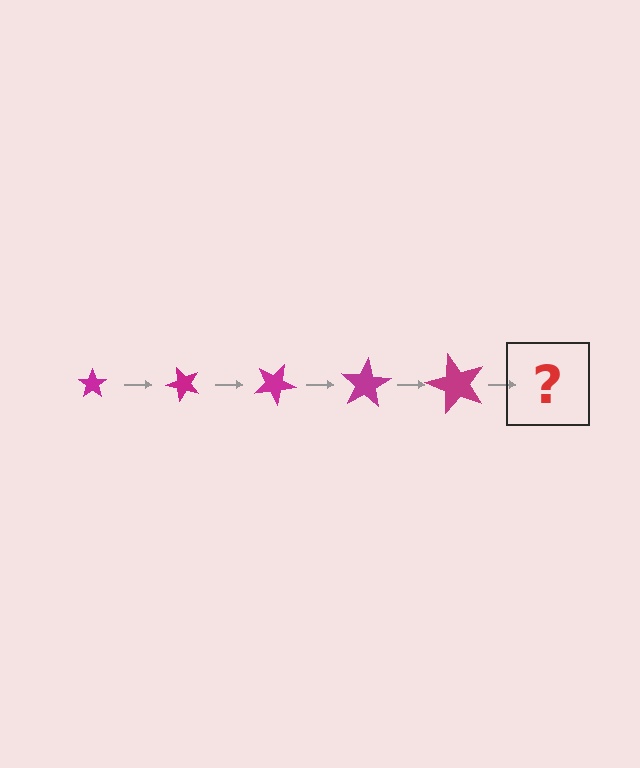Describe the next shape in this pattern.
It should be a star, larger than the previous one and rotated 250 degrees from the start.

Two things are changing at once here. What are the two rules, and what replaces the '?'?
The two rules are that the star grows larger each step and it rotates 50 degrees each step. The '?' should be a star, larger than the previous one and rotated 250 degrees from the start.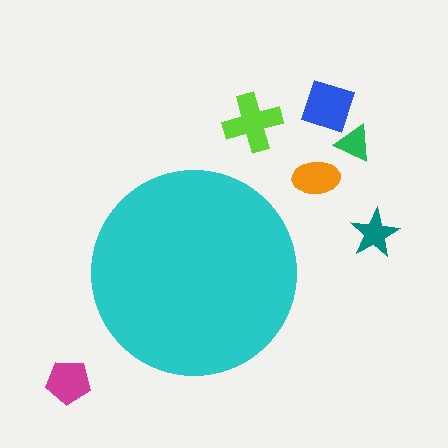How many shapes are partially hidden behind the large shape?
0 shapes are partially hidden.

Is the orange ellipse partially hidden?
No, the orange ellipse is fully visible.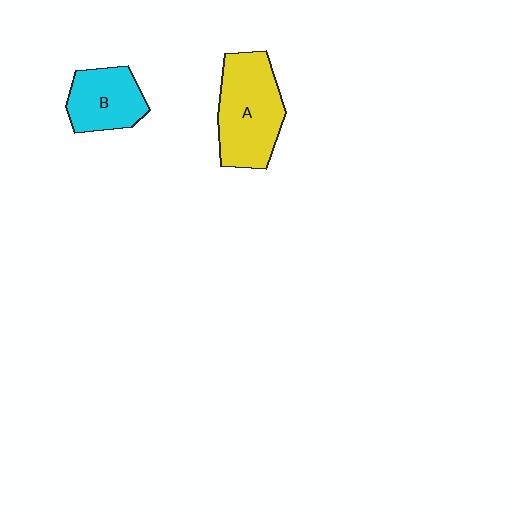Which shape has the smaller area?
Shape B (cyan).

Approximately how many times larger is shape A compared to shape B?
Approximately 1.5 times.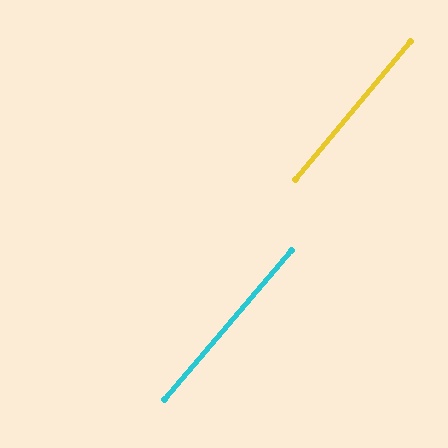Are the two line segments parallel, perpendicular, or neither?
Parallel — their directions differ by only 0.6°.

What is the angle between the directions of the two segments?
Approximately 1 degree.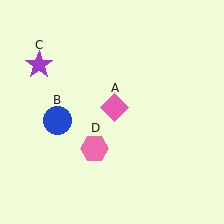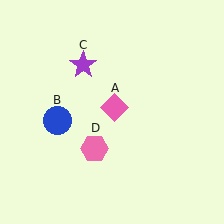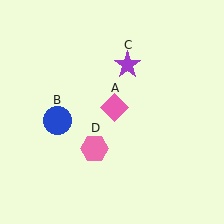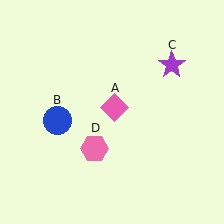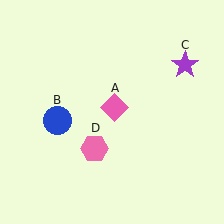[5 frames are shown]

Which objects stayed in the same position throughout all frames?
Pink diamond (object A) and blue circle (object B) and pink hexagon (object D) remained stationary.